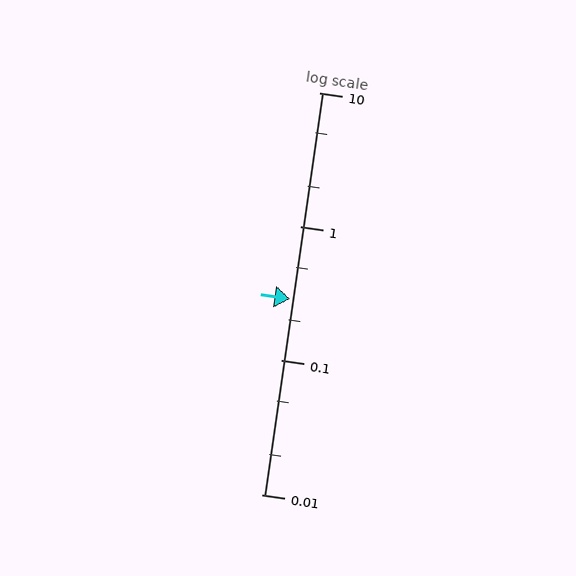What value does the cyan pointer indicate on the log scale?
The pointer indicates approximately 0.29.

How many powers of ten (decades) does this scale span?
The scale spans 3 decades, from 0.01 to 10.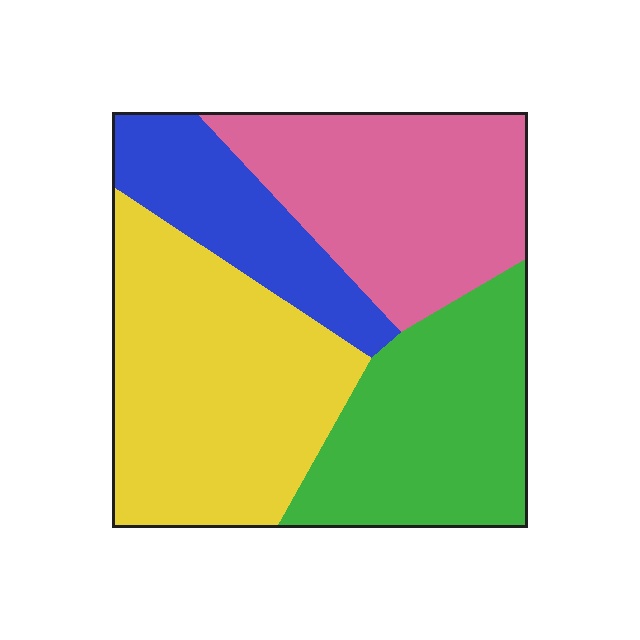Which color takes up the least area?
Blue, at roughly 15%.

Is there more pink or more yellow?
Yellow.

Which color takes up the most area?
Yellow, at roughly 35%.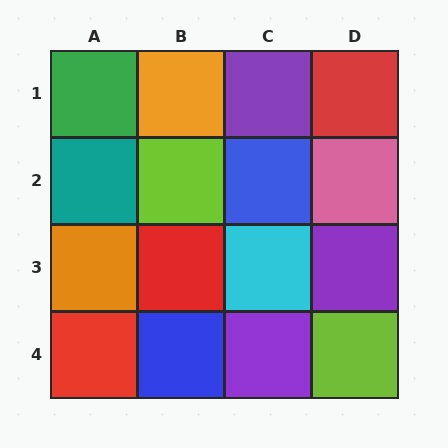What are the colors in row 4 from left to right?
Red, blue, purple, lime.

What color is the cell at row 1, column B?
Orange.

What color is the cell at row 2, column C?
Blue.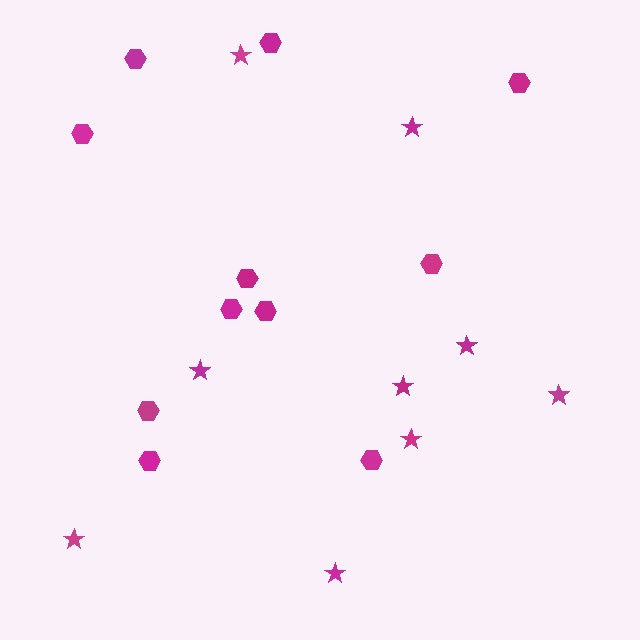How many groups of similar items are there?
There are 2 groups: one group of hexagons (11) and one group of stars (9).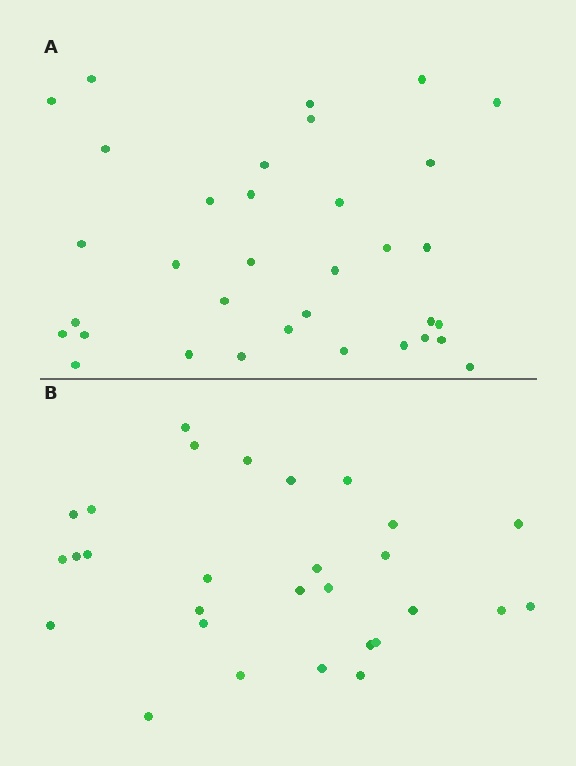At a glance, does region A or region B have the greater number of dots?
Region A (the top region) has more dots.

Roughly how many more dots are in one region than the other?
Region A has about 5 more dots than region B.